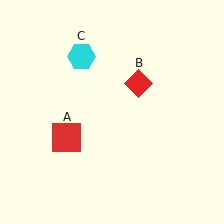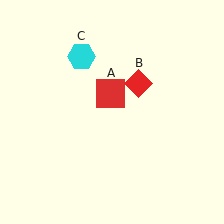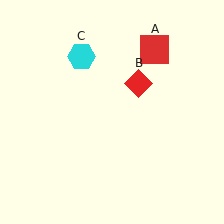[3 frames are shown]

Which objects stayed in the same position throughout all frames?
Red diamond (object B) and cyan hexagon (object C) remained stationary.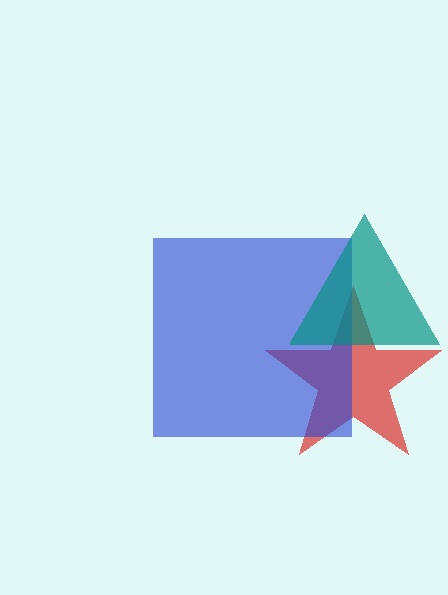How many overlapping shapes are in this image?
There are 3 overlapping shapes in the image.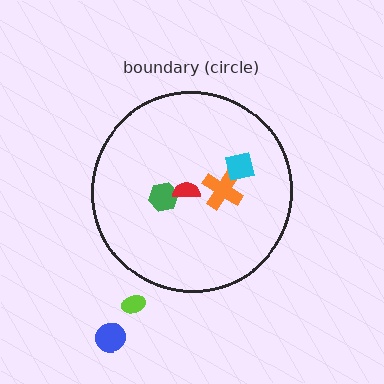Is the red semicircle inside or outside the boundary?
Inside.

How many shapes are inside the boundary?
4 inside, 2 outside.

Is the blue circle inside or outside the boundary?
Outside.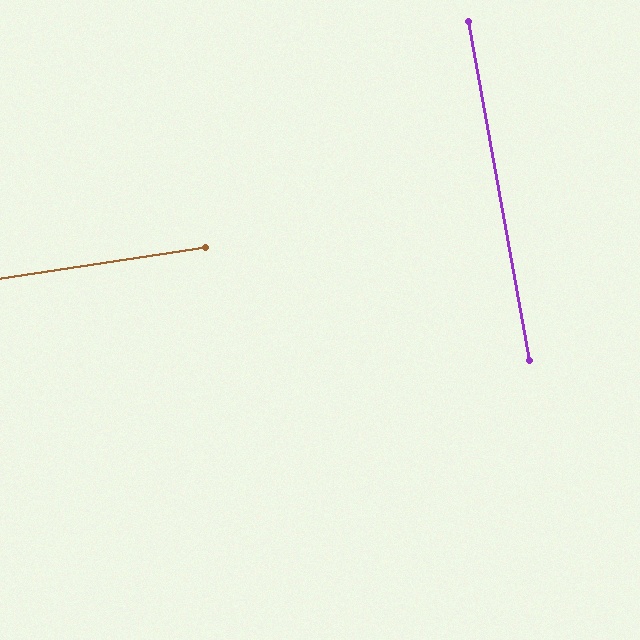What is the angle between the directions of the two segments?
Approximately 88 degrees.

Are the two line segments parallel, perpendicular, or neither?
Perpendicular — they meet at approximately 88°.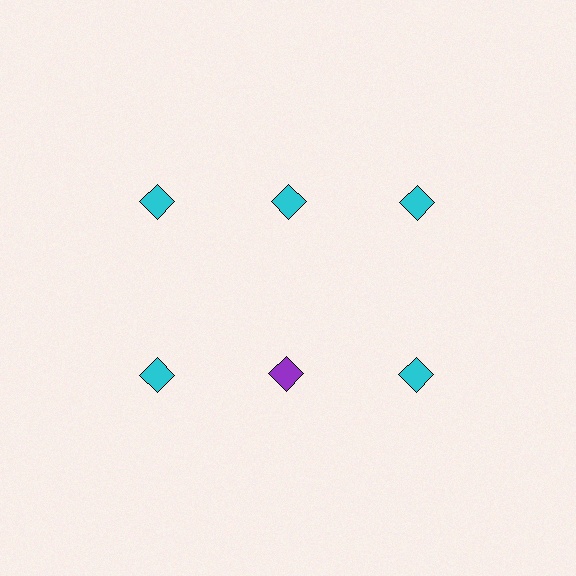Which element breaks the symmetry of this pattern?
The purple diamond in the second row, second from left column breaks the symmetry. All other shapes are cyan diamonds.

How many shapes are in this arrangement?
There are 6 shapes arranged in a grid pattern.